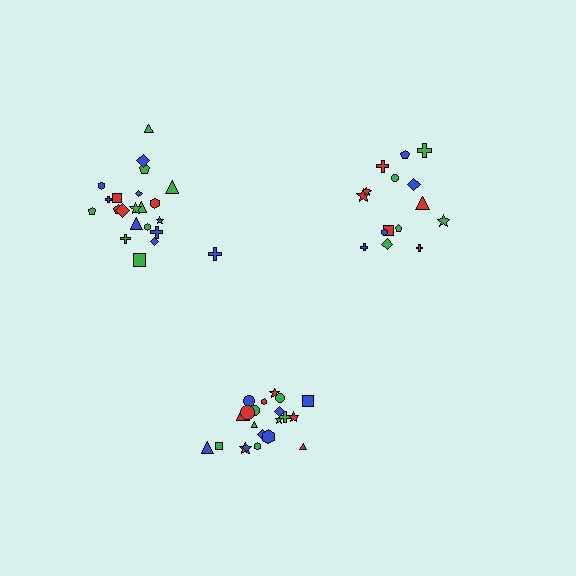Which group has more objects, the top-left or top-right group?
The top-left group.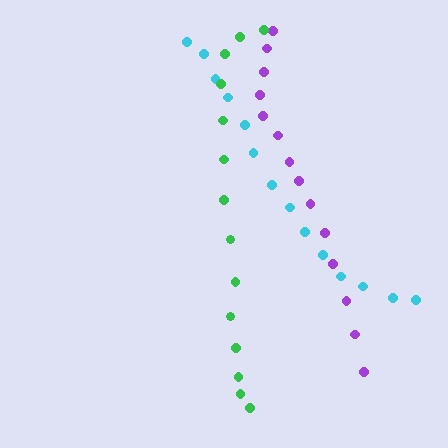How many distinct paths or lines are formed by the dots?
There are 3 distinct paths.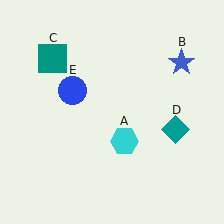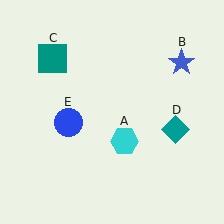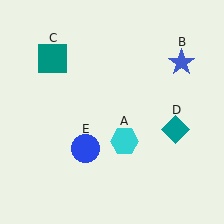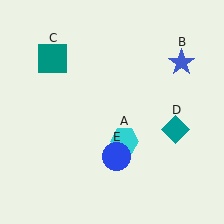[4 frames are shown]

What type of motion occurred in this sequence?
The blue circle (object E) rotated counterclockwise around the center of the scene.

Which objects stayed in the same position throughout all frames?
Cyan hexagon (object A) and blue star (object B) and teal square (object C) and teal diamond (object D) remained stationary.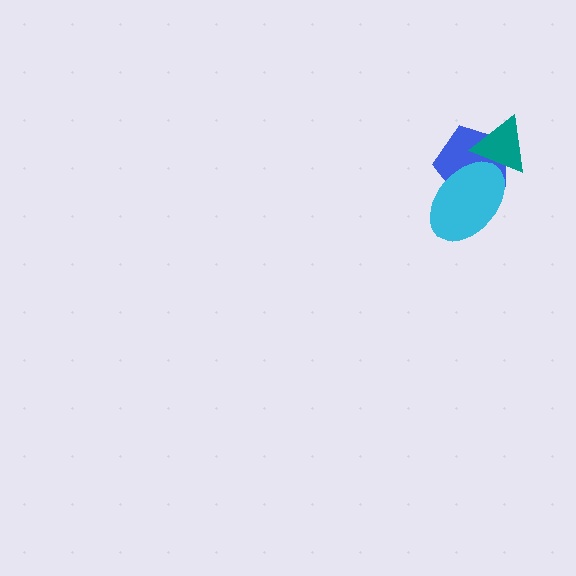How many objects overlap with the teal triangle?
2 objects overlap with the teal triangle.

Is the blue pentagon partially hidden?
Yes, it is partially covered by another shape.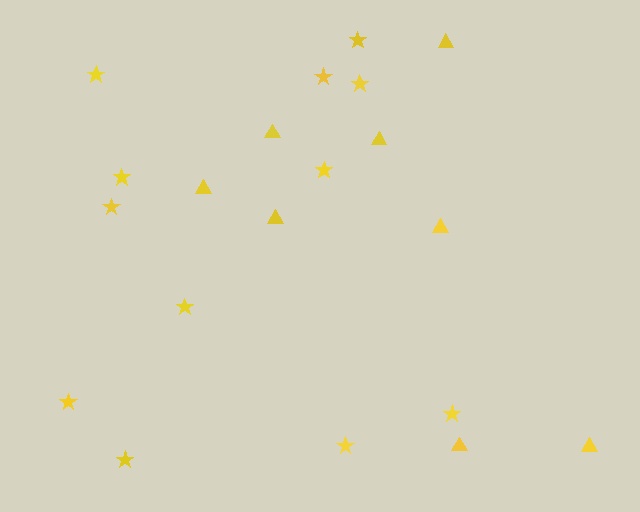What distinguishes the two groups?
There are 2 groups: one group of triangles (8) and one group of stars (12).